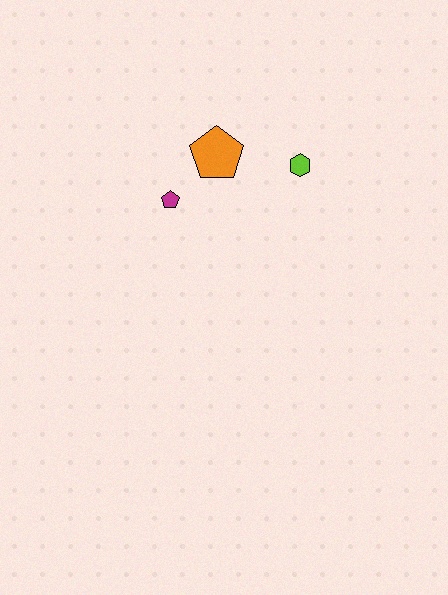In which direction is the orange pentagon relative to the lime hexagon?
The orange pentagon is to the left of the lime hexagon.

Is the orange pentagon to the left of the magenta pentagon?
No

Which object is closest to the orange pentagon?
The magenta pentagon is closest to the orange pentagon.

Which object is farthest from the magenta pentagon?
The lime hexagon is farthest from the magenta pentagon.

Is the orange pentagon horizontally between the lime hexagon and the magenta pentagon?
Yes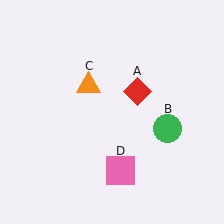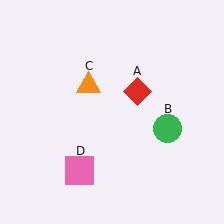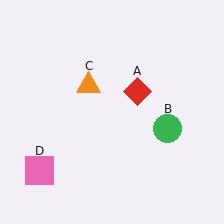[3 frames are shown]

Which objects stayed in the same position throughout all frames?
Red diamond (object A) and green circle (object B) and orange triangle (object C) remained stationary.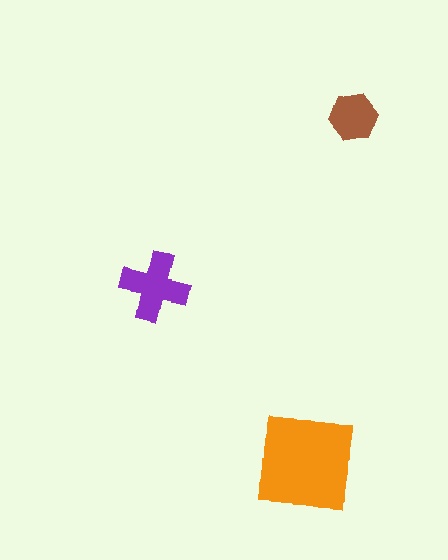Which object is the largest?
The orange square.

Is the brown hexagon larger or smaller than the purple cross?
Smaller.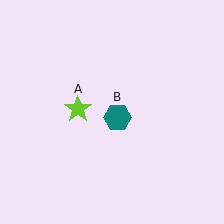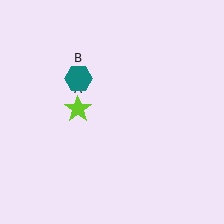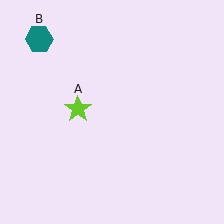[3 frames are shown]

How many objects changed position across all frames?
1 object changed position: teal hexagon (object B).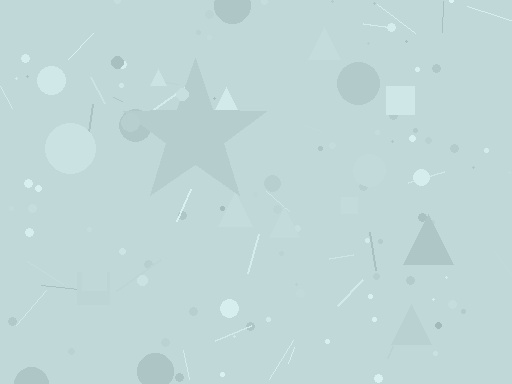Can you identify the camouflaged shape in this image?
The camouflaged shape is a star.